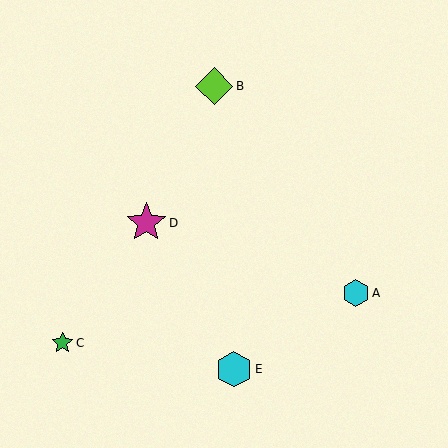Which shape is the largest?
The magenta star (labeled D) is the largest.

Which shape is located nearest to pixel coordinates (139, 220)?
The magenta star (labeled D) at (146, 223) is nearest to that location.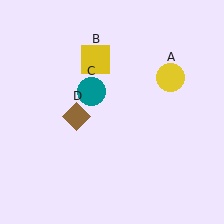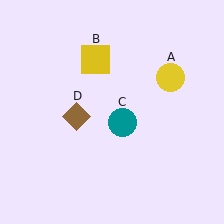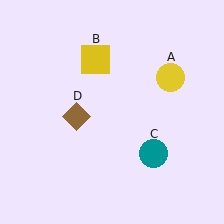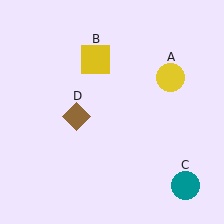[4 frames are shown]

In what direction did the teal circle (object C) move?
The teal circle (object C) moved down and to the right.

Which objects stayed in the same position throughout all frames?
Yellow circle (object A) and yellow square (object B) and brown diamond (object D) remained stationary.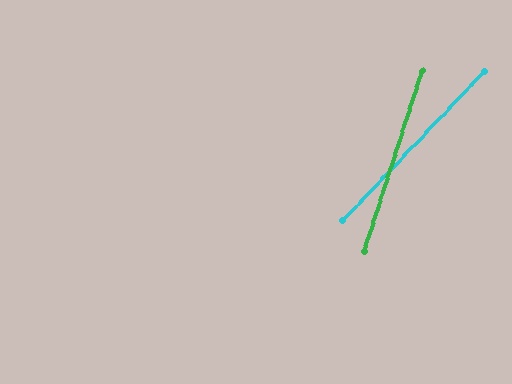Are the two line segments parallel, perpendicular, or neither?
Neither parallel nor perpendicular — they differ by about 26°.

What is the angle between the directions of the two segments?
Approximately 26 degrees.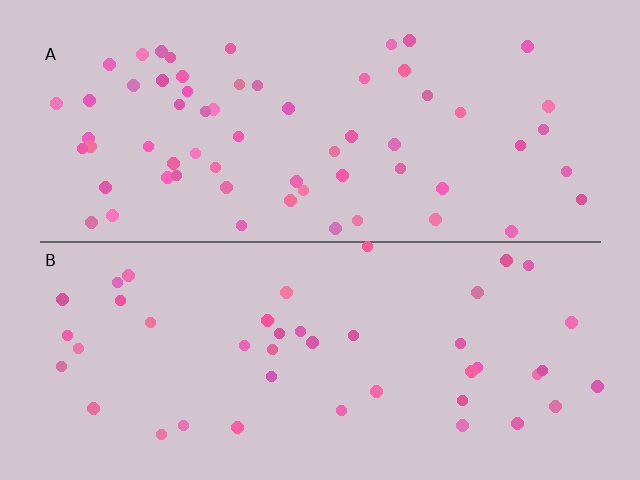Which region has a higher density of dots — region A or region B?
A (the top).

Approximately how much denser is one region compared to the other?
Approximately 1.5× — region A over region B.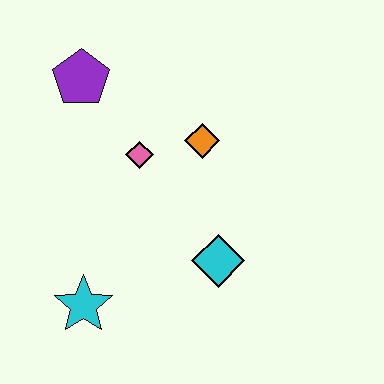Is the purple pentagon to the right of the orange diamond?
No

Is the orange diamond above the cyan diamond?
Yes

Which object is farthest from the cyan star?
The purple pentagon is farthest from the cyan star.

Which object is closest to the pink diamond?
The orange diamond is closest to the pink diamond.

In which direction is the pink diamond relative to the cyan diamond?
The pink diamond is above the cyan diamond.